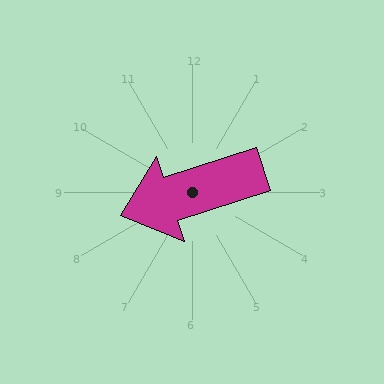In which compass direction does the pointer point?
West.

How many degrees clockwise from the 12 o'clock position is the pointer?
Approximately 252 degrees.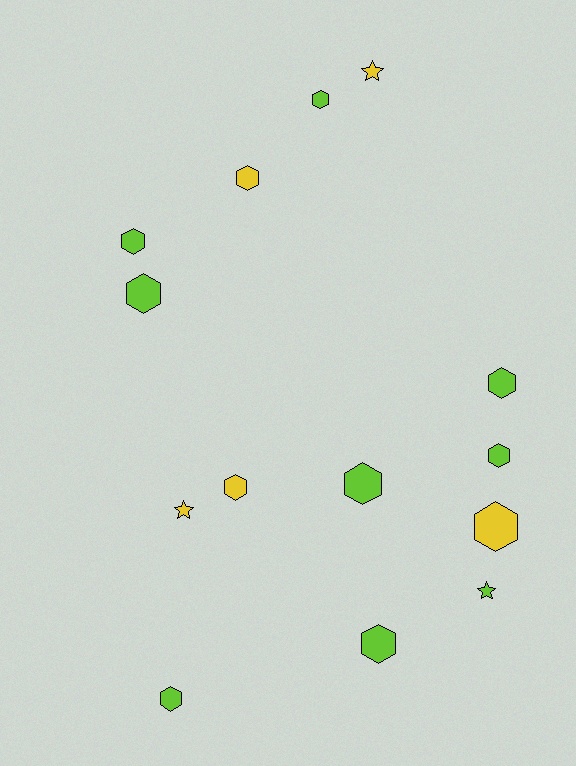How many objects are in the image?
There are 14 objects.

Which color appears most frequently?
Lime, with 9 objects.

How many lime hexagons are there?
There are 8 lime hexagons.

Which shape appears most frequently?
Hexagon, with 11 objects.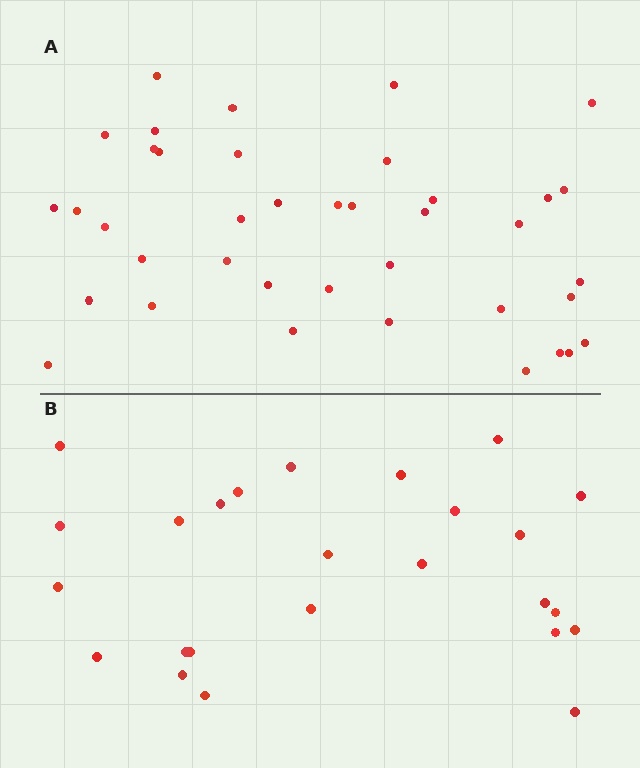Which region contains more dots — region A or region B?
Region A (the top region) has more dots.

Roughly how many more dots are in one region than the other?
Region A has approximately 15 more dots than region B.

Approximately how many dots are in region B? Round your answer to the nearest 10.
About 20 dots. (The exact count is 25, which rounds to 20.)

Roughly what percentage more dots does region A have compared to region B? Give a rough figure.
About 55% more.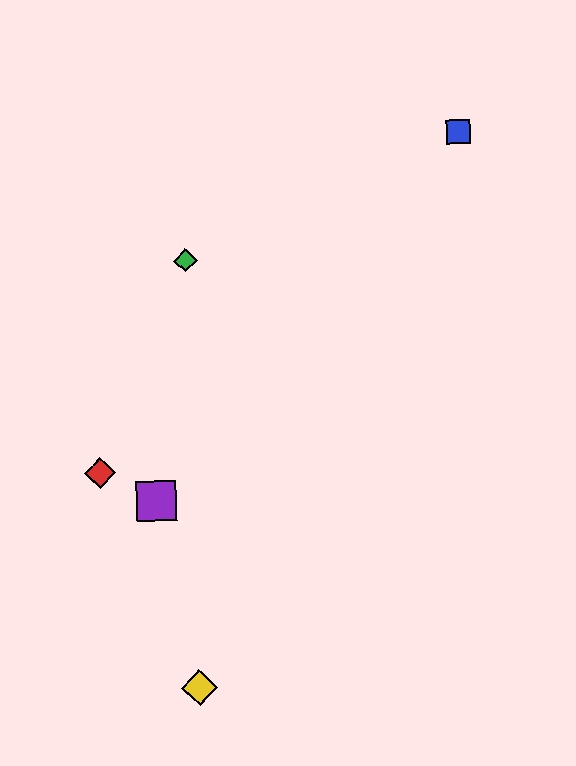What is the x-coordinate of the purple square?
The purple square is at x≈157.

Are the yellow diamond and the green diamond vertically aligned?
Yes, both are at x≈200.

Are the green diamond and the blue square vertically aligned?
No, the green diamond is at x≈186 and the blue square is at x≈459.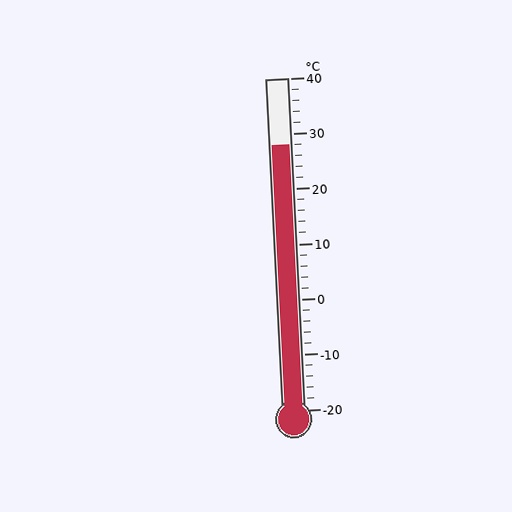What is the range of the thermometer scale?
The thermometer scale ranges from -20°C to 40°C.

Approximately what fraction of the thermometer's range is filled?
The thermometer is filled to approximately 80% of its range.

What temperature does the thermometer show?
The thermometer shows approximately 28°C.